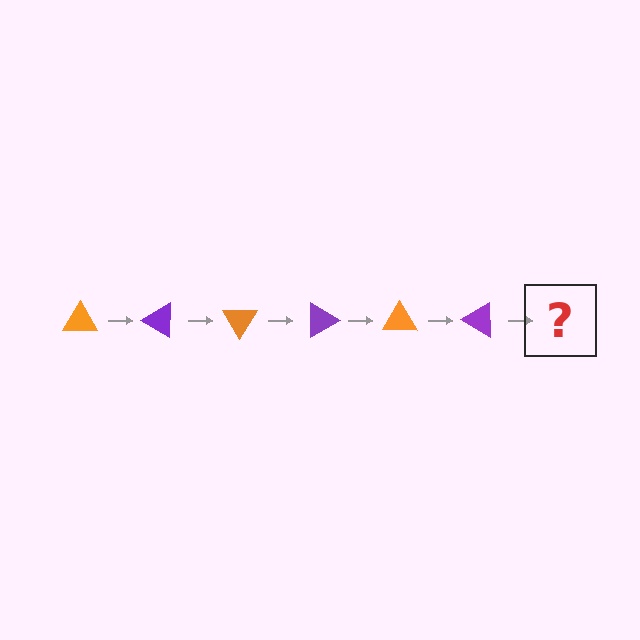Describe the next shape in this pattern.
It should be an orange triangle, rotated 180 degrees from the start.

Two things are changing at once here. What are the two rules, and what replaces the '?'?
The two rules are that it rotates 30 degrees each step and the color cycles through orange and purple. The '?' should be an orange triangle, rotated 180 degrees from the start.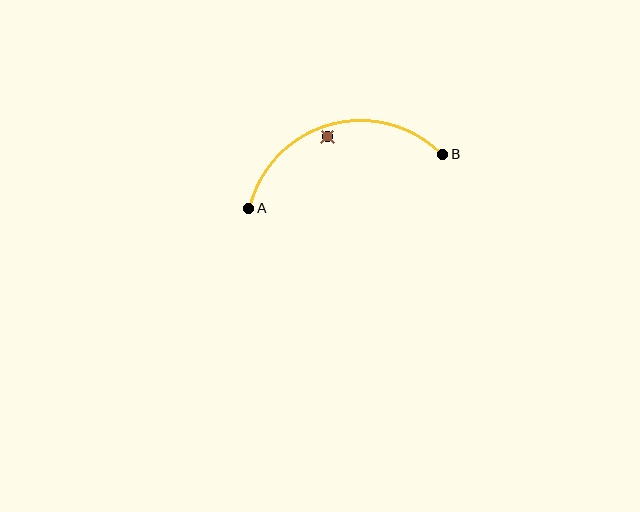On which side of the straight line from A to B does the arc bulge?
The arc bulges above the straight line connecting A and B.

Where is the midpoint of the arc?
The arc midpoint is the point on the curve farthest from the straight line joining A and B. It sits above that line.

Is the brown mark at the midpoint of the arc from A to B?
No — the brown mark does not lie on the arc at all. It sits slightly inside the curve.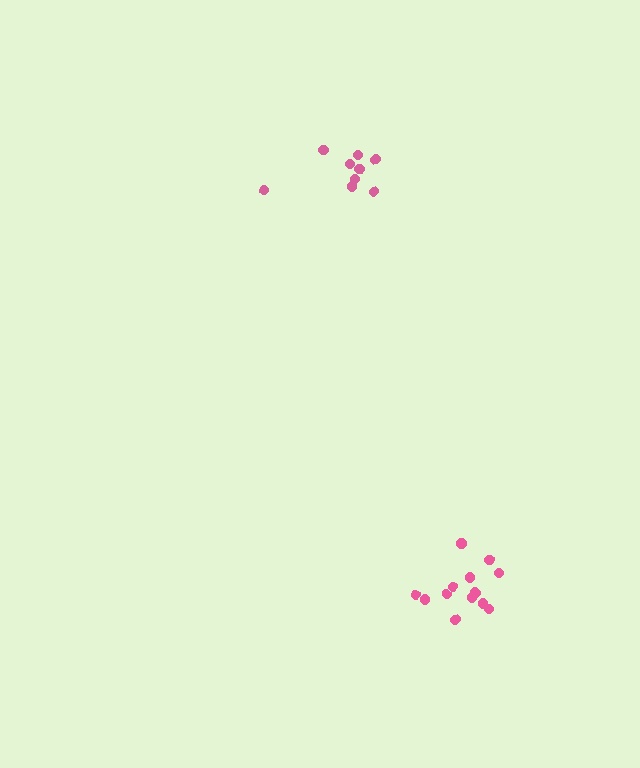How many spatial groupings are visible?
There are 2 spatial groupings.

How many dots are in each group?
Group 1: 9 dots, Group 2: 13 dots (22 total).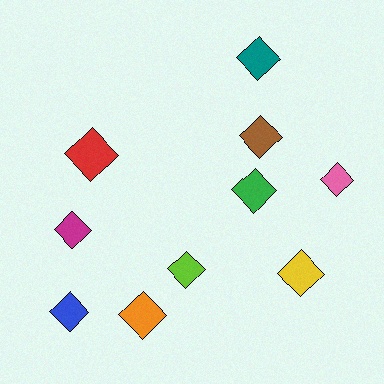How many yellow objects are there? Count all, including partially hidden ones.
There is 1 yellow object.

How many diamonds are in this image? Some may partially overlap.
There are 10 diamonds.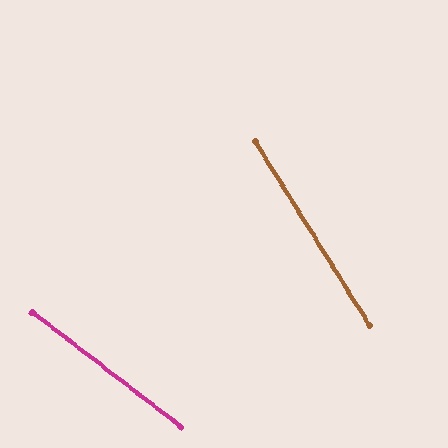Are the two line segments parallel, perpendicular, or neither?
Neither parallel nor perpendicular — they differ by about 21°.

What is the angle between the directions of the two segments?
Approximately 21 degrees.